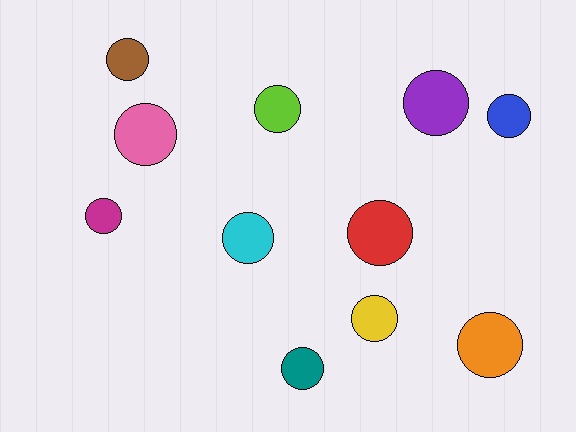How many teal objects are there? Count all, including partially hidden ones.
There is 1 teal object.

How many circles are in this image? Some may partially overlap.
There are 11 circles.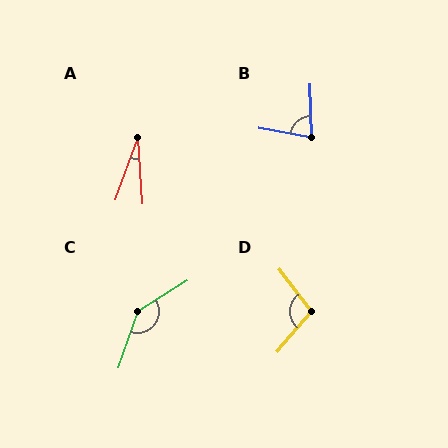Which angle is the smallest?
A, at approximately 23 degrees.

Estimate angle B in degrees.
Approximately 78 degrees.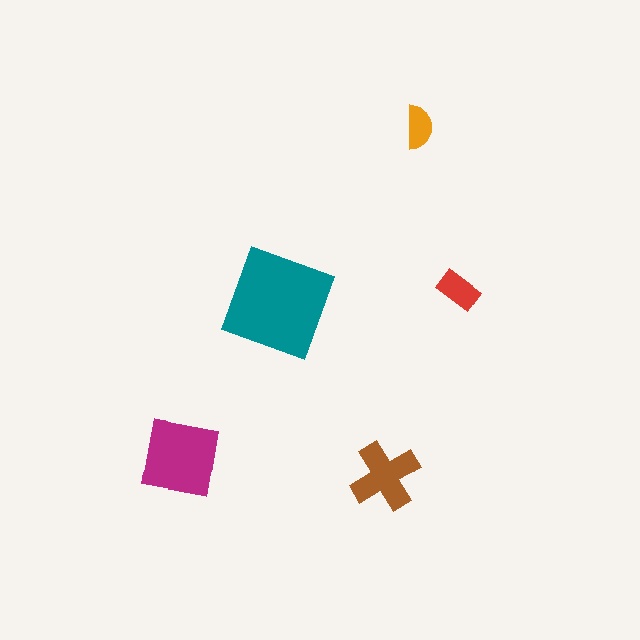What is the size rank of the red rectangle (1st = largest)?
4th.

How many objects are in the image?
There are 5 objects in the image.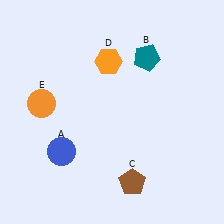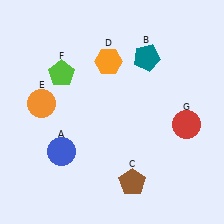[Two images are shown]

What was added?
A lime pentagon (F), a red circle (G) were added in Image 2.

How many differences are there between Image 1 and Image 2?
There are 2 differences between the two images.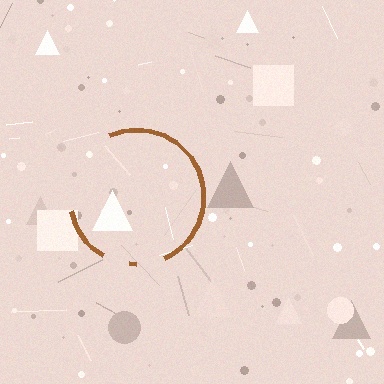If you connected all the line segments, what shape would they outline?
They would outline a circle.